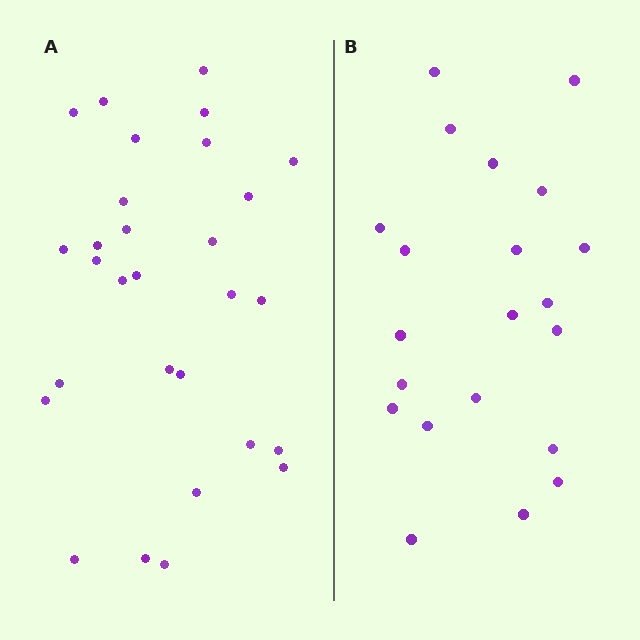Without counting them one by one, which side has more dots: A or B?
Region A (the left region) has more dots.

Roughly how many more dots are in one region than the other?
Region A has roughly 8 or so more dots than region B.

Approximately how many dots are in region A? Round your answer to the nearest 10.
About 30 dots. (The exact count is 29, which rounds to 30.)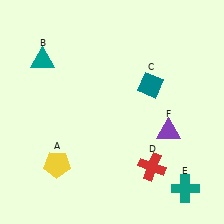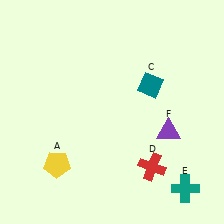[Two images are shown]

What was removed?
The teal triangle (B) was removed in Image 2.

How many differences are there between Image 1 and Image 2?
There is 1 difference between the two images.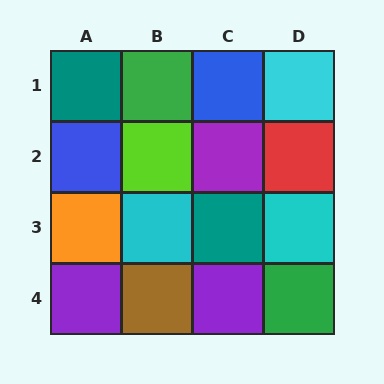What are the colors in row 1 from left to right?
Teal, green, blue, cyan.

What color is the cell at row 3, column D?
Cyan.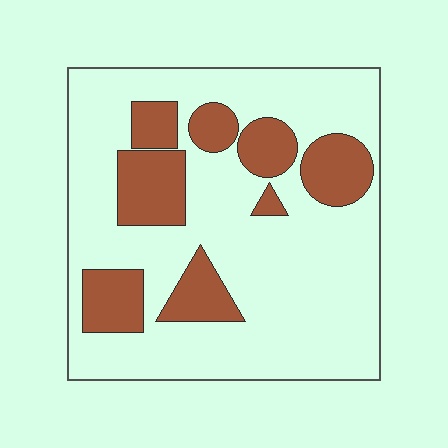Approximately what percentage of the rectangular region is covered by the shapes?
Approximately 25%.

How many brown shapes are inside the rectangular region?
8.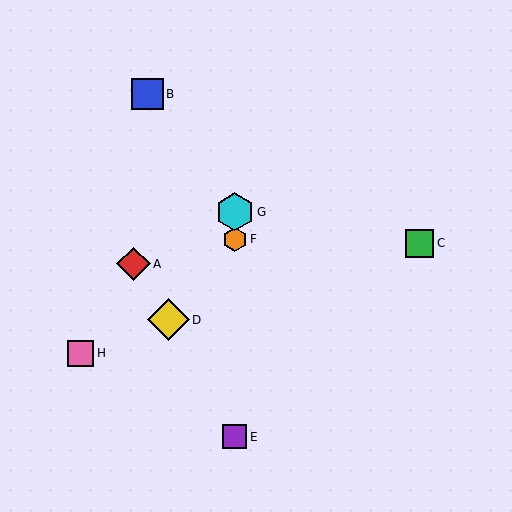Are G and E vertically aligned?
Yes, both are at x≈235.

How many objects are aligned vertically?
3 objects (E, F, G) are aligned vertically.